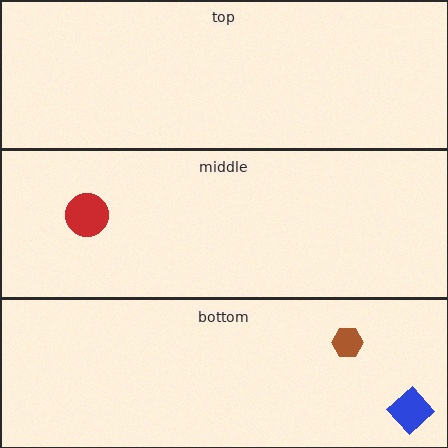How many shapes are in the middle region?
1.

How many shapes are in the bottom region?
2.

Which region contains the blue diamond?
The bottom region.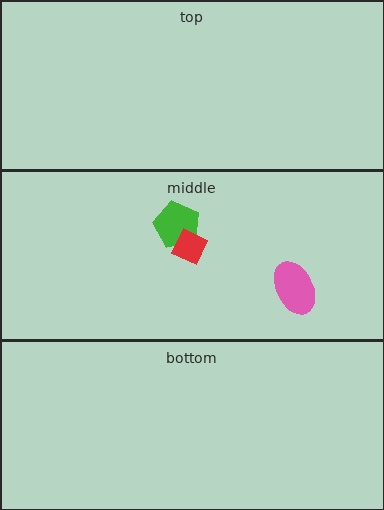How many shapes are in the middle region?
3.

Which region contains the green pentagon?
The middle region.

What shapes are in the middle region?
The green pentagon, the pink ellipse, the red diamond.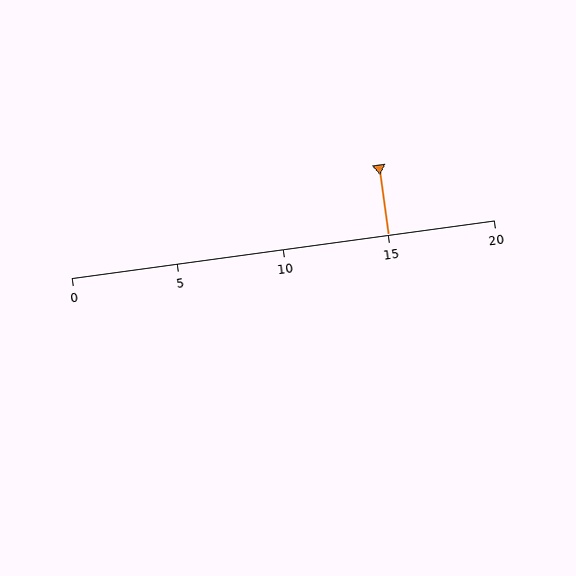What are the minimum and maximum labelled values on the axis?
The axis runs from 0 to 20.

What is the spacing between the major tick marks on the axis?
The major ticks are spaced 5 apart.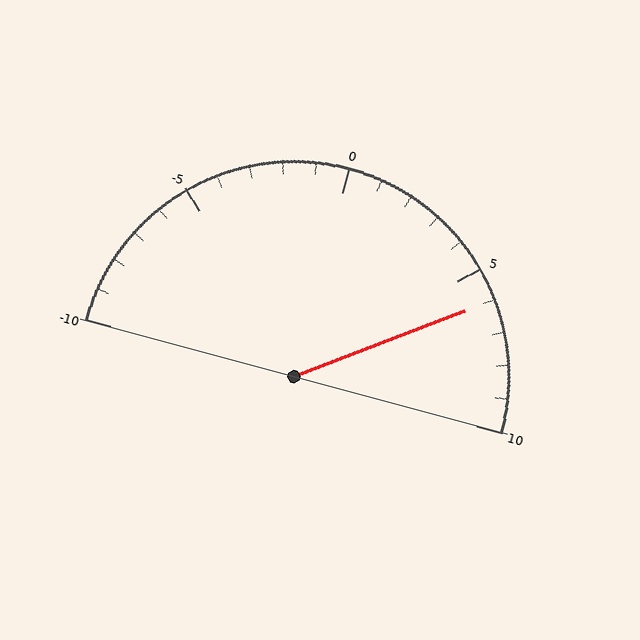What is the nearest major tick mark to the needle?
The nearest major tick mark is 5.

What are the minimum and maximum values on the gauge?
The gauge ranges from -10 to 10.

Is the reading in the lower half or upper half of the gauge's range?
The reading is in the upper half of the range (-10 to 10).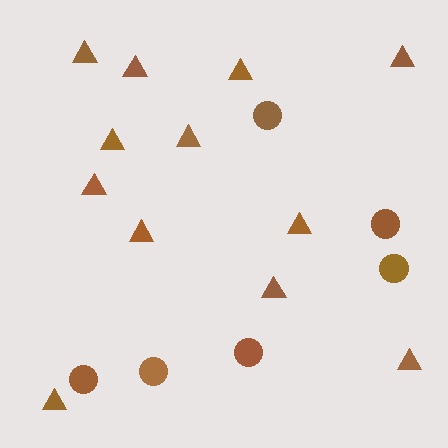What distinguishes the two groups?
There are 2 groups: one group of circles (6) and one group of triangles (12).